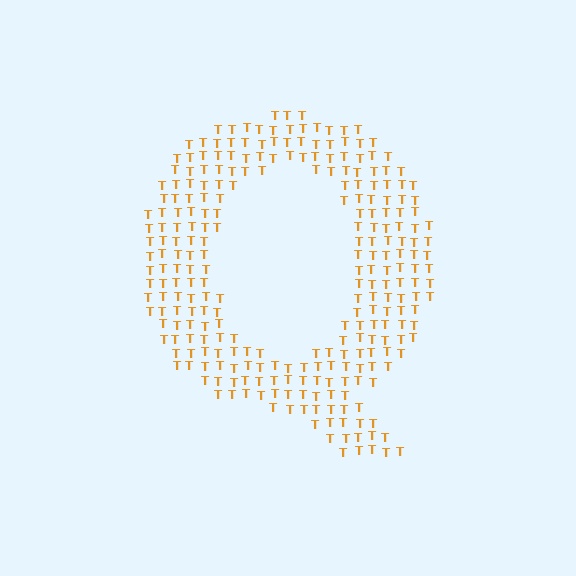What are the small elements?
The small elements are letter T's.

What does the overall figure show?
The overall figure shows the letter Q.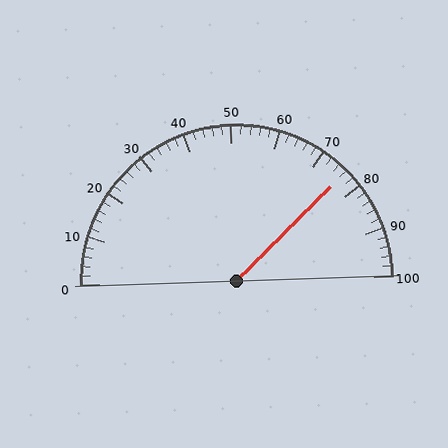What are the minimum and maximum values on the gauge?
The gauge ranges from 0 to 100.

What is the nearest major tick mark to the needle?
The nearest major tick mark is 80.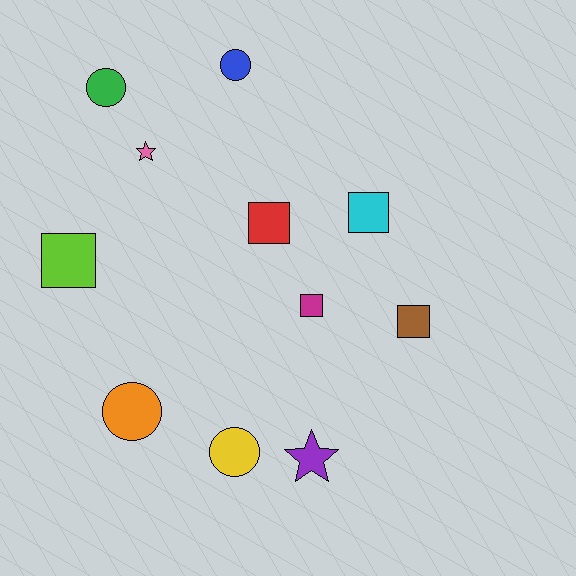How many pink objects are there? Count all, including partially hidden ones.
There is 1 pink object.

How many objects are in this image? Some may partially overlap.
There are 11 objects.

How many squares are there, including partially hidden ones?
There are 5 squares.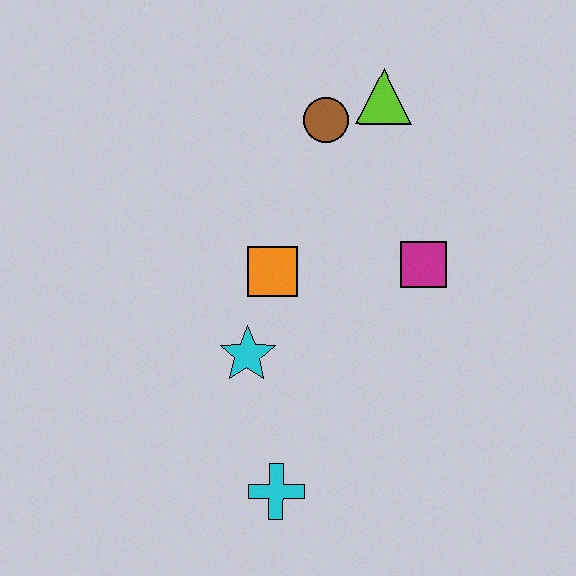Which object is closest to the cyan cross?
The cyan star is closest to the cyan cross.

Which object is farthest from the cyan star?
The lime triangle is farthest from the cyan star.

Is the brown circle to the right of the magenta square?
No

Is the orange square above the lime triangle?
No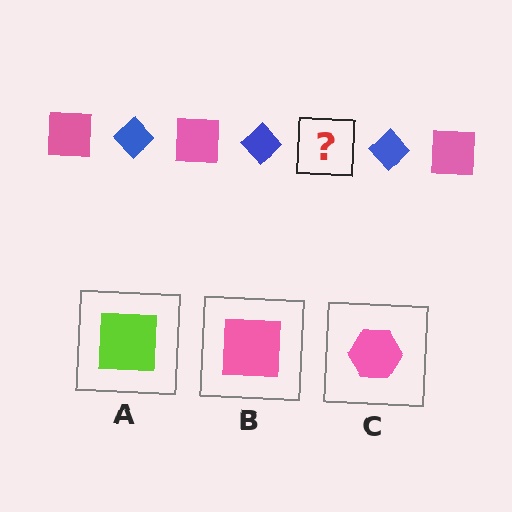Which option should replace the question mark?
Option B.